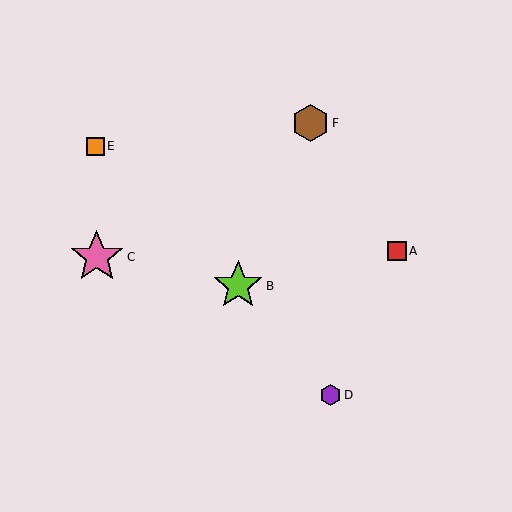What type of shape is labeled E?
Shape E is an orange square.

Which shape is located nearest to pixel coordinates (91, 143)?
The orange square (labeled E) at (95, 146) is nearest to that location.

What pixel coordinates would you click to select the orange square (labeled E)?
Click at (95, 146) to select the orange square E.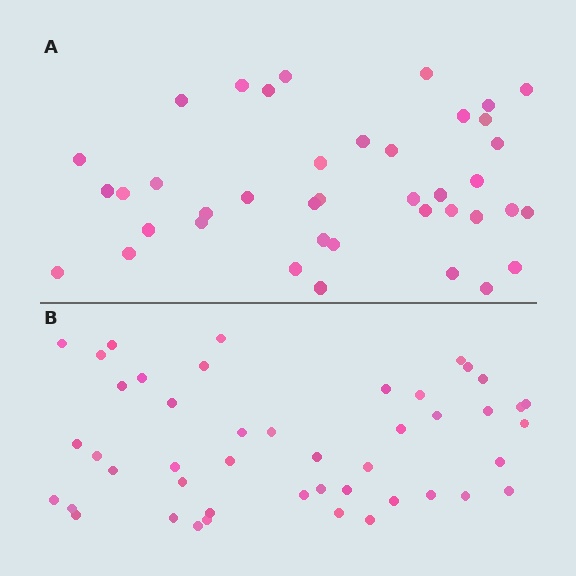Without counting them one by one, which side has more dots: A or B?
Region B (the bottom region) has more dots.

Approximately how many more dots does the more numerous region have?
Region B has about 6 more dots than region A.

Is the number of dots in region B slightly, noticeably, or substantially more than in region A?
Region B has only slightly more — the two regions are fairly close. The ratio is roughly 1.1 to 1.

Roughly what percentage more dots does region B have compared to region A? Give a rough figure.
About 15% more.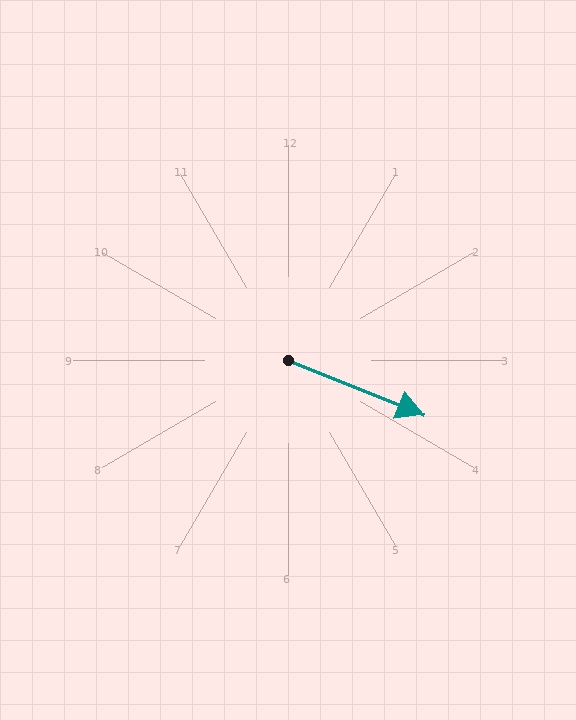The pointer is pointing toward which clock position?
Roughly 4 o'clock.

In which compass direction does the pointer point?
East.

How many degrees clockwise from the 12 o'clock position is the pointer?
Approximately 112 degrees.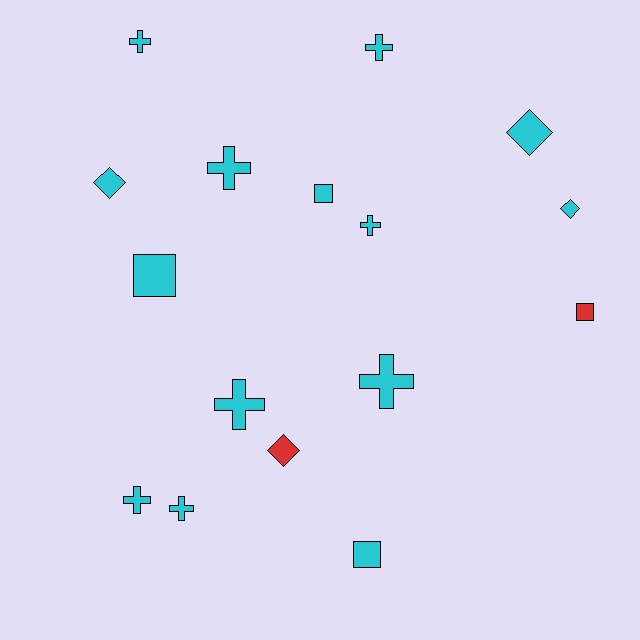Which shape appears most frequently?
Cross, with 8 objects.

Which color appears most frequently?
Cyan, with 14 objects.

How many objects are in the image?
There are 16 objects.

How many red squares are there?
There is 1 red square.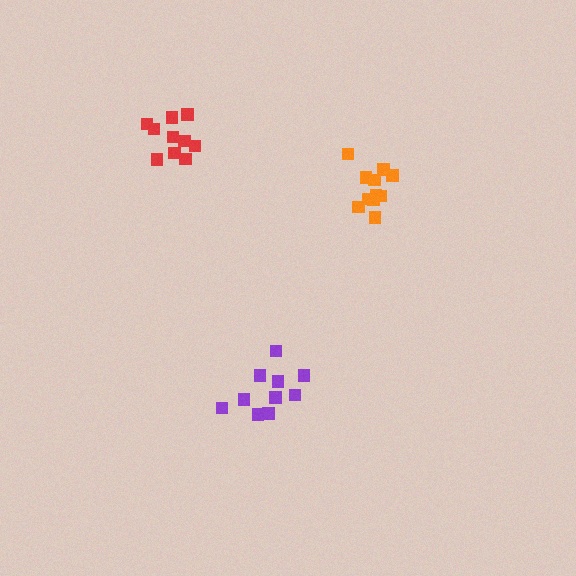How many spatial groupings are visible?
There are 3 spatial groupings.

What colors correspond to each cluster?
The clusters are colored: red, orange, purple.